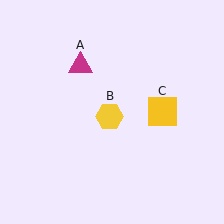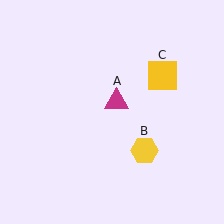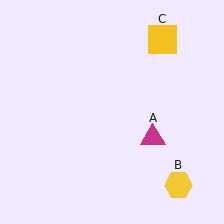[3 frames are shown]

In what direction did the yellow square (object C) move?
The yellow square (object C) moved up.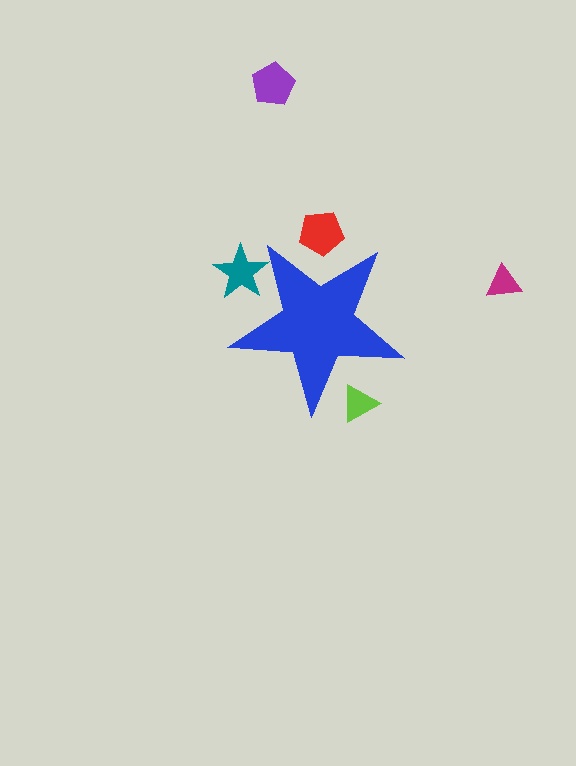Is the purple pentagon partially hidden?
No, the purple pentagon is fully visible.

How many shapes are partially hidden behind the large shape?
3 shapes are partially hidden.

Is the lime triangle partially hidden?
Yes, the lime triangle is partially hidden behind the blue star.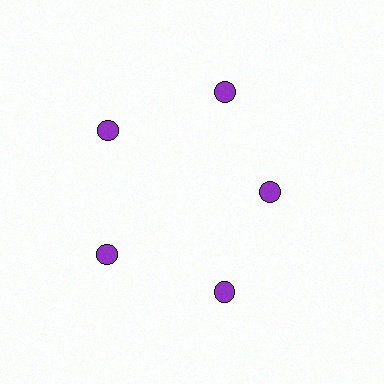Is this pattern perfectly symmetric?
No. The 5 purple circles are arranged in a ring, but one element near the 3 o'clock position is pulled inward toward the center, breaking the 5-fold rotational symmetry.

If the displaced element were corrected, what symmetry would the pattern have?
It would have 5-fold rotational symmetry — the pattern would map onto itself every 72 degrees.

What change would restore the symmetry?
The symmetry would be restored by moving it outward, back onto the ring so that all 5 circles sit at equal angles and equal distance from the center.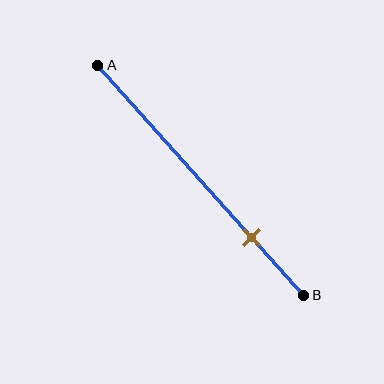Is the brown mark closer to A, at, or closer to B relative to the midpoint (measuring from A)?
The brown mark is closer to point B than the midpoint of segment AB.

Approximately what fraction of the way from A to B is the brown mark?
The brown mark is approximately 75% of the way from A to B.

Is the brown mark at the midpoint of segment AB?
No, the mark is at about 75% from A, not at the 50% midpoint.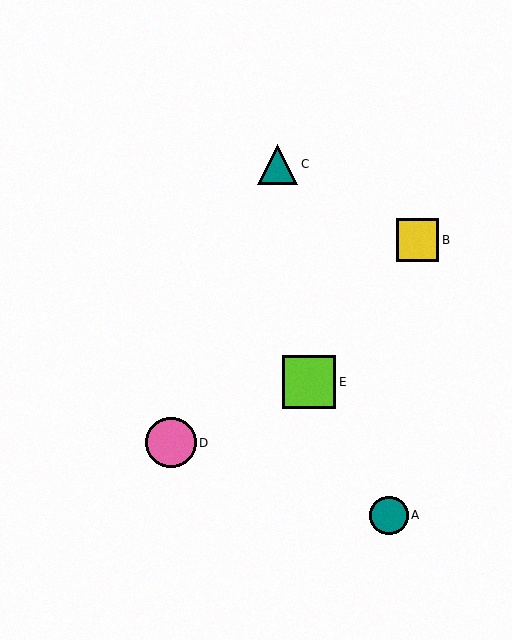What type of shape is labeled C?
Shape C is a teal triangle.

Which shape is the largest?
The lime square (labeled E) is the largest.